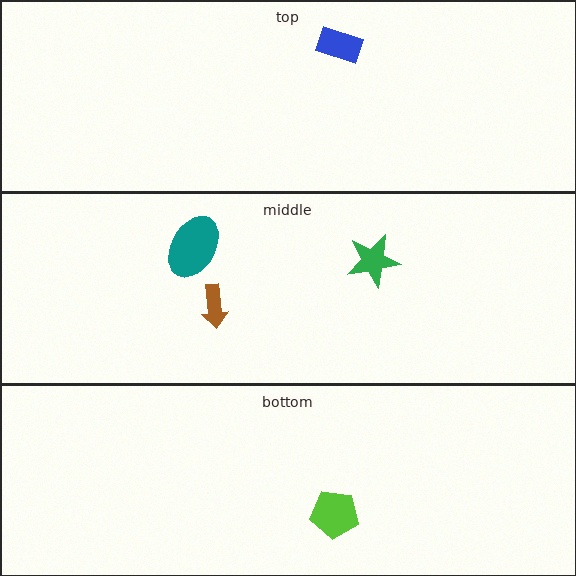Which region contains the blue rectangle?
The top region.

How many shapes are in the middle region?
3.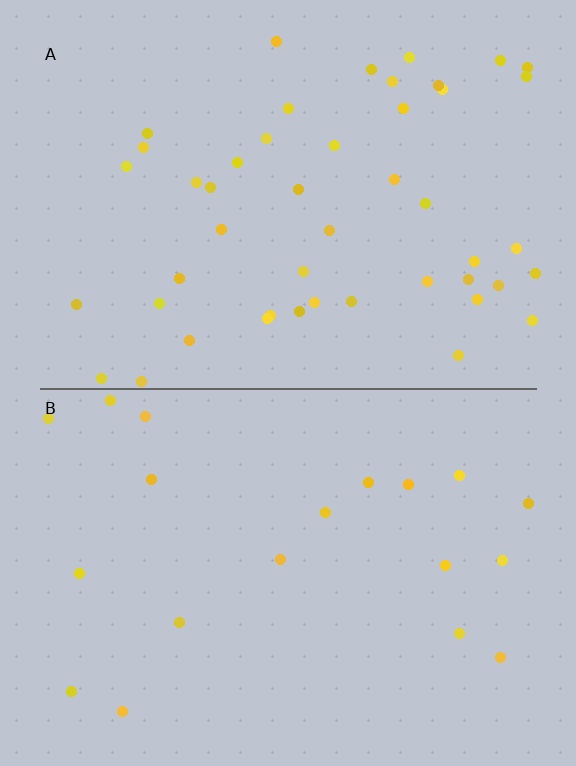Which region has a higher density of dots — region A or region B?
A (the top).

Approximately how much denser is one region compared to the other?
Approximately 2.4× — region A over region B.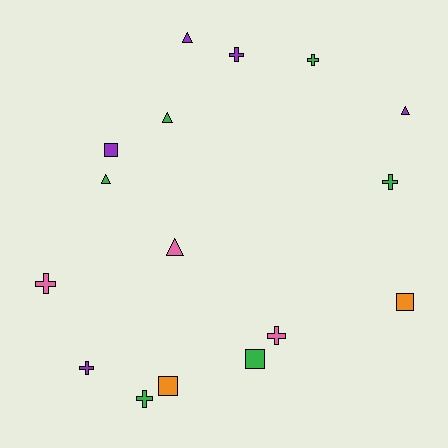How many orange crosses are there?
There are no orange crosses.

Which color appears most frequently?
Green, with 6 objects.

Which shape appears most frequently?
Cross, with 7 objects.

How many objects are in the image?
There are 16 objects.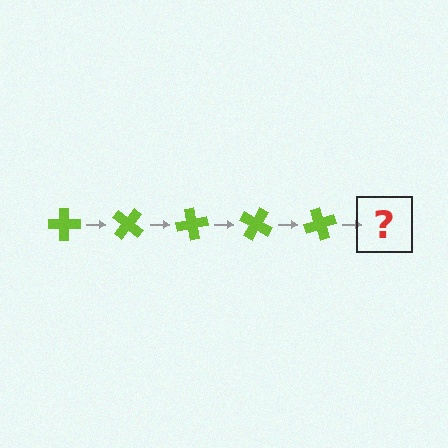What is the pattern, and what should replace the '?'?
The pattern is that the cross rotates 40 degrees each step. The '?' should be a lime cross rotated 200 degrees.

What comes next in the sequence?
The next element should be a lime cross rotated 200 degrees.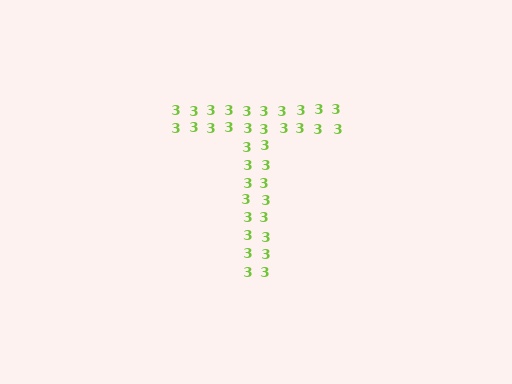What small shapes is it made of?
It is made of small digit 3's.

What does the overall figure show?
The overall figure shows the letter T.